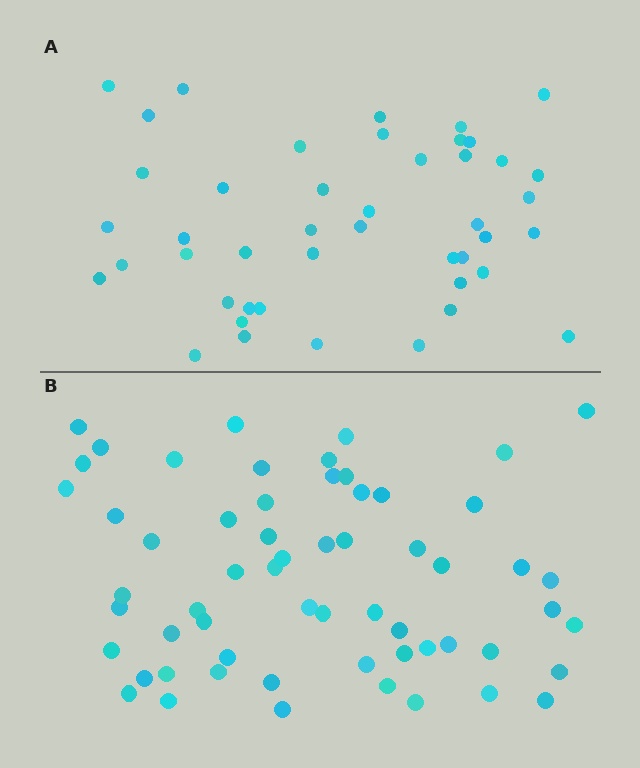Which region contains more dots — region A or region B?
Region B (the bottom region) has more dots.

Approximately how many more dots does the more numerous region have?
Region B has approximately 15 more dots than region A.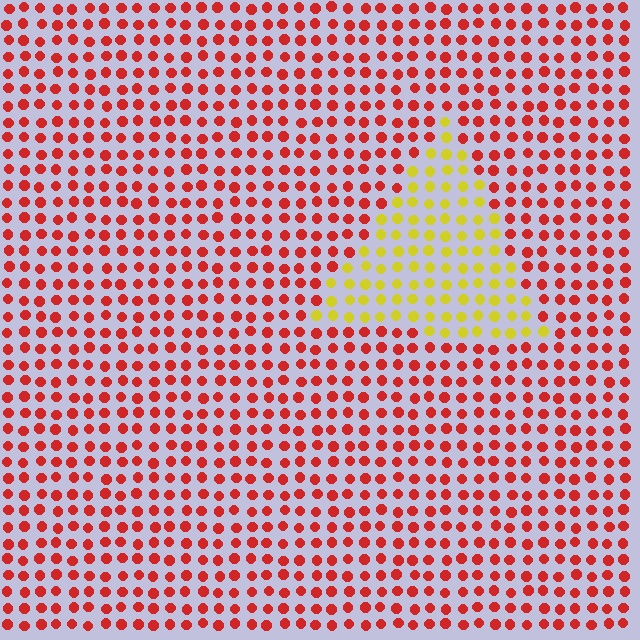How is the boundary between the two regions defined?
The boundary is defined purely by a slight shift in hue (about 60 degrees). Spacing, size, and orientation are identical on both sides.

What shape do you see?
I see a triangle.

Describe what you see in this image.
The image is filled with small red elements in a uniform arrangement. A triangle-shaped region is visible where the elements are tinted to a slightly different hue, forming a subtle color boundary.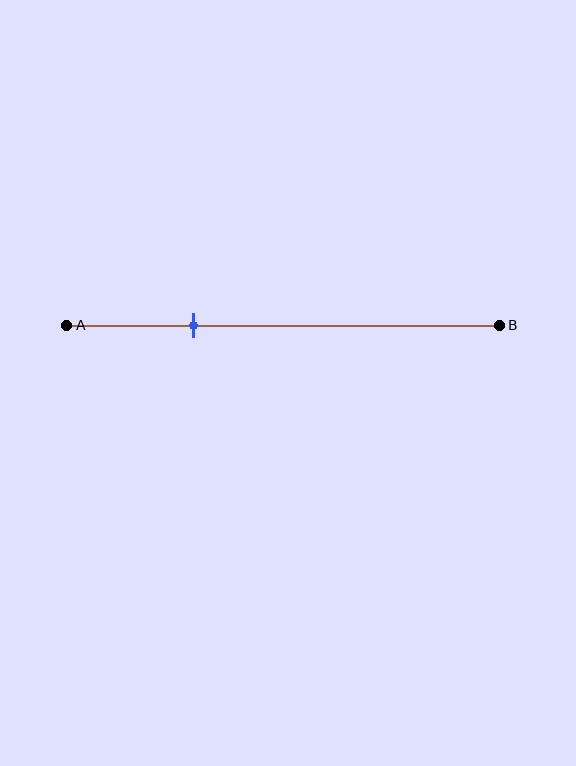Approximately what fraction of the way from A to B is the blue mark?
The blue mark is approximately 30% of the way from A to B.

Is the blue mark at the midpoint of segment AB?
No, the mark is at about 30% from A, not at the 50% midpoint.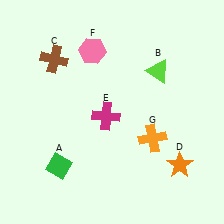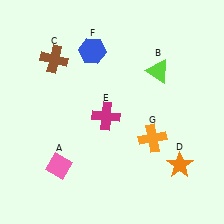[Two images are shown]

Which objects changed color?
A changed from green to pink. F changed from pink to blue.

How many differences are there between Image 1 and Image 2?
There are 2 differences between the two images.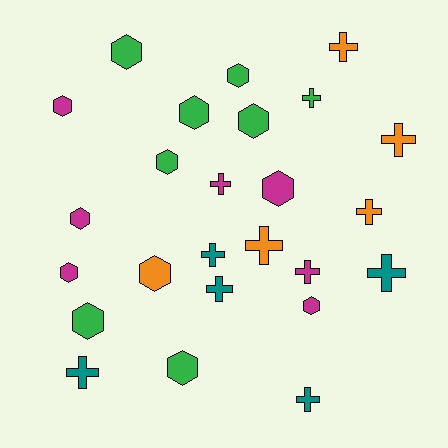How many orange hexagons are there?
There is 1 orange hexagon.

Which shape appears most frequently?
Hexagon, with 13 objects.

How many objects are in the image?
There are 25 objects.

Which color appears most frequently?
Green, with 8 objects.